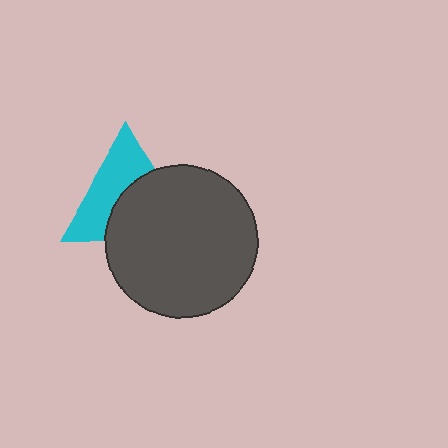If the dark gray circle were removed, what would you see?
You would see the complete cyan triangle.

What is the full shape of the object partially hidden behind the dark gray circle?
The partially hidden object is a cyan triangle.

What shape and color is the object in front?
The object in front is a dark gray circle.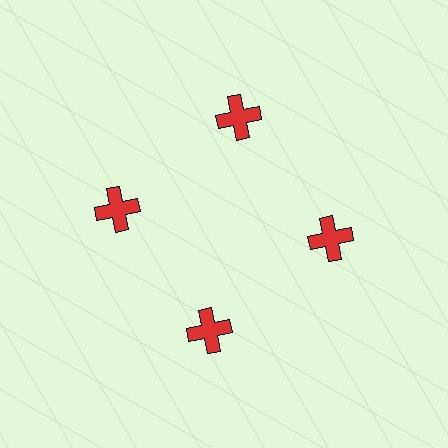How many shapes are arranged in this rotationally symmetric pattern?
There are 4 shapes, arranged in 4 groups of 1.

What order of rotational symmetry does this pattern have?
This pattern has 4-fold rotational symmetry.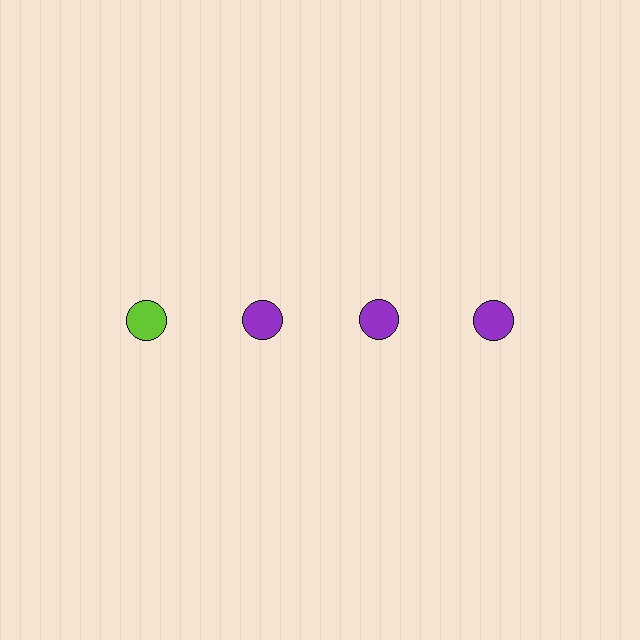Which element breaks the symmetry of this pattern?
The lime circle in the top row, leftmost column breaks the symmetry. All other shapes are purple circles.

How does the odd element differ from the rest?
It has a different color: lime instead of purple.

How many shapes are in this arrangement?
There are 4 shapes arranged in a grid pattern.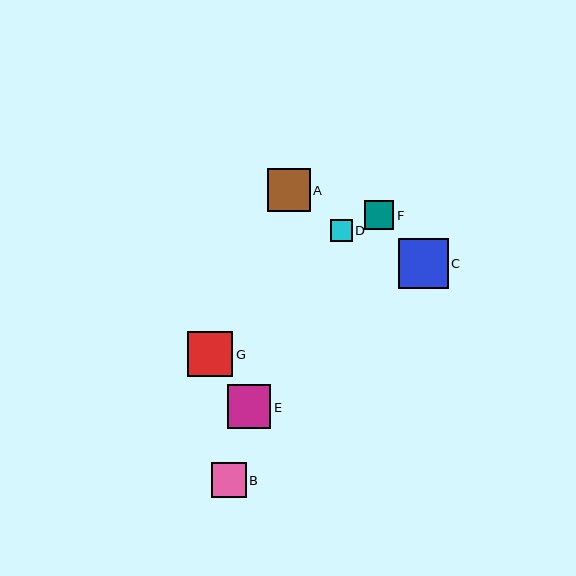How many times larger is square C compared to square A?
Square C is approximately 1.2 times the size of square A.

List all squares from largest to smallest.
From largest to smallest: C, G, E, A, B, F, D.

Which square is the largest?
Square C is the largest with a size of approximately 50 pixels.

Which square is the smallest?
Square D is the smallest with a size of approximately 22 pixels.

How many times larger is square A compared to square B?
Square A is approximately 1.2 times the size of square B.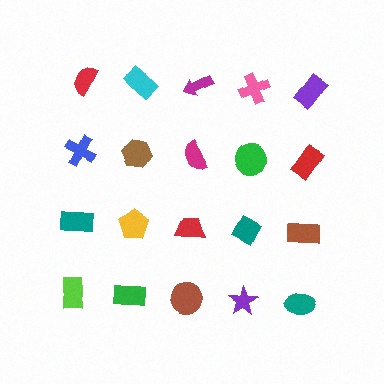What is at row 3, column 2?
A yellow pentagon.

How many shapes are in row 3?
5 shapes.